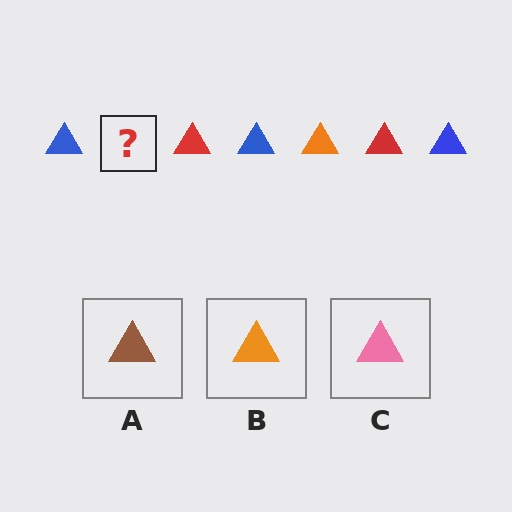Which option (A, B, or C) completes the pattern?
B.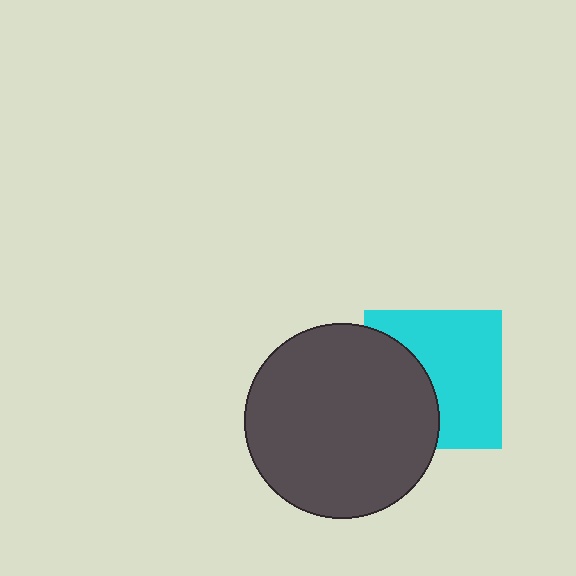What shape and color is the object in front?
The object in front is a dark gray circle.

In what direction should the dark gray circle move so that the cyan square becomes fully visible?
The dark gray circle should move left. That is the shortest direction to clear the overlap and leave the cyan square fully visible.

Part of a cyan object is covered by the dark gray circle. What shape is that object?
It is a square.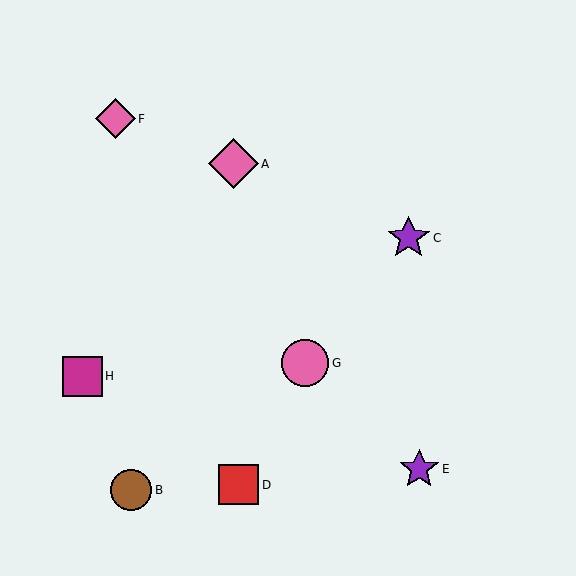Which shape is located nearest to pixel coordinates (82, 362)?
The magenta square (labeled H) at (82, 376) is nearest to that location.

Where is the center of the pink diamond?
The center of the pink diamond is at (115, 119).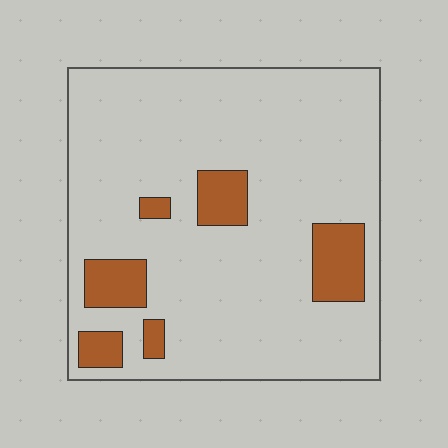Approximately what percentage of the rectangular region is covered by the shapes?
Approximately 15%.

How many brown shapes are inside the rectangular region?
6.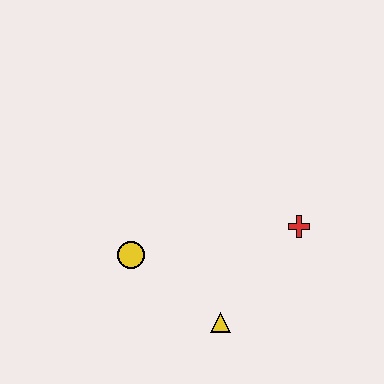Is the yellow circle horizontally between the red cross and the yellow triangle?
No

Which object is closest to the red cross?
The yellow triangle is closest to the red cross.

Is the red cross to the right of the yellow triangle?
Yes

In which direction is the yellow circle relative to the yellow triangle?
The yellow circle is to the left of the yellow triangle.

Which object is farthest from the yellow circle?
The red cross is farthest from the yellow circle.